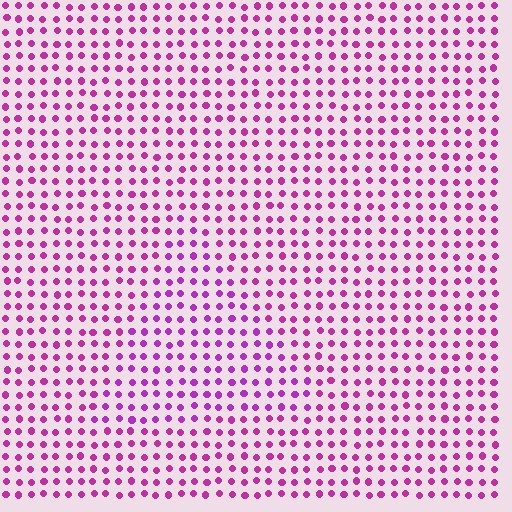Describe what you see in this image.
The image is filled with small magenta elements in a uniform arrangement. A triangle-shaped region is visible where the elements are tinted to a slightly different hue, forming a subtle color boundary.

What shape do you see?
I see a triangle.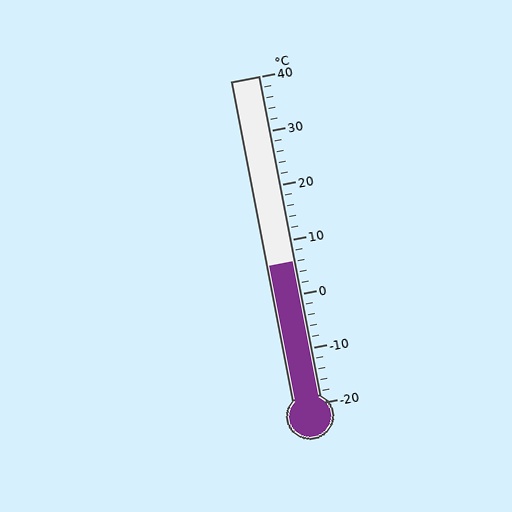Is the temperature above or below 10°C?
The temperature is below 10°C.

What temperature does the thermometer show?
The thermometer shows approximately 6°C.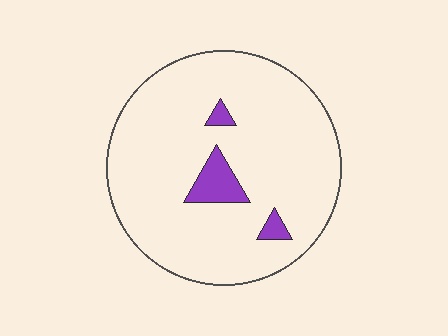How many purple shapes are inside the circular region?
3.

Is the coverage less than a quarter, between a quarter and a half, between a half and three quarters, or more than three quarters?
Less than a quarter.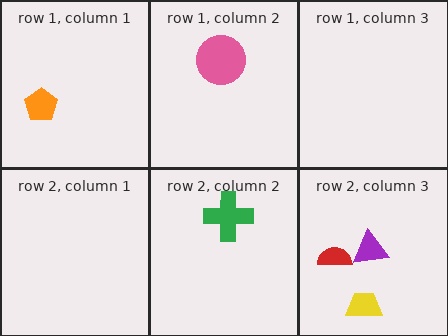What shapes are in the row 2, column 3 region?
The purple triangle, the red semicircle, the yellow trapezoid.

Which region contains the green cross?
The row 2, column 2 region.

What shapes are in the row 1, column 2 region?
The pink circle.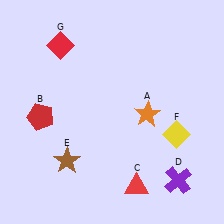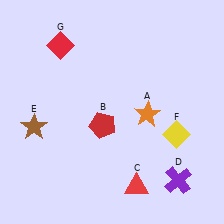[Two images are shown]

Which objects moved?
The objects that moved are: the red pentagon (B), the brown star (E).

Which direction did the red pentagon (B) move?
The red pentagon (B) moved right.